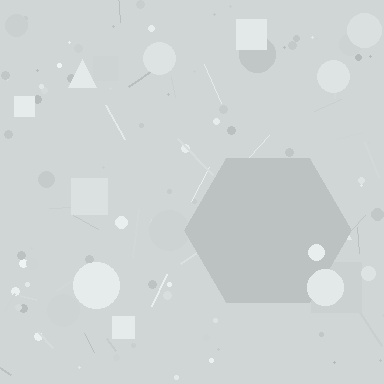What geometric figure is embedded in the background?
A hexagon is embedded in the background.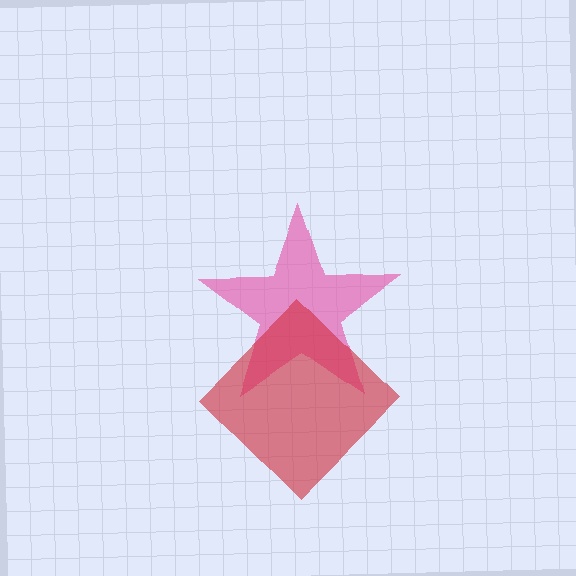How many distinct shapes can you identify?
There are 2 distinct shapes: a pink star, a red diamond.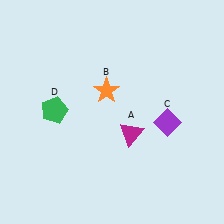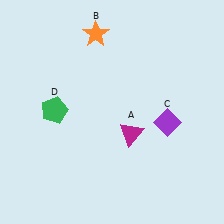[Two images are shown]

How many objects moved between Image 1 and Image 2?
1 object moved between the two images.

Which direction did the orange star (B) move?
The orange star (B) moved up.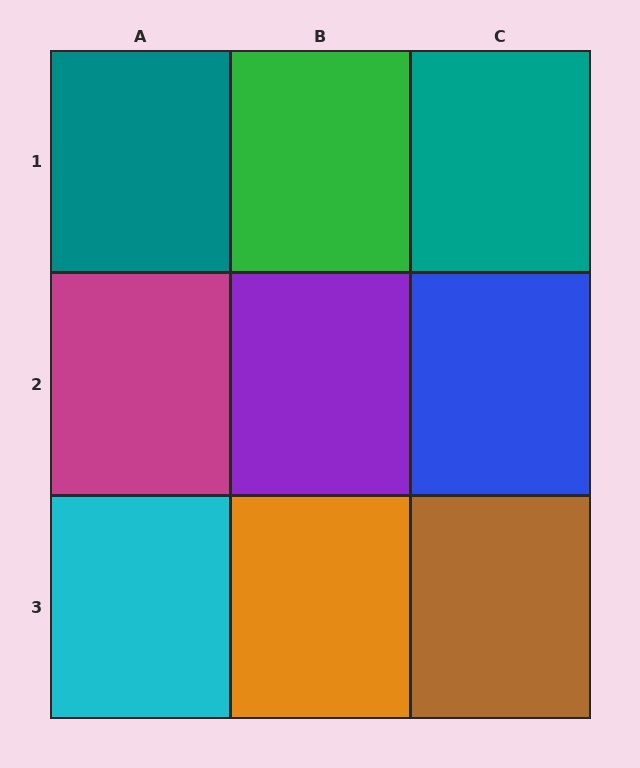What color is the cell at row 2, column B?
Purple.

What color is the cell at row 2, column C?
Blue.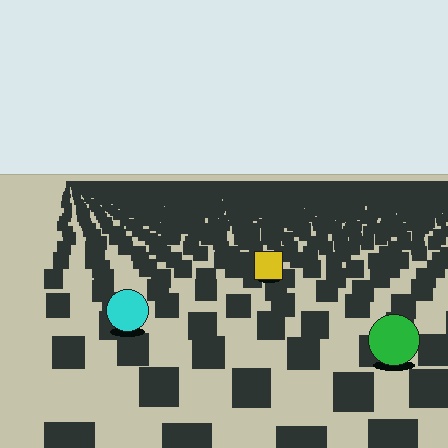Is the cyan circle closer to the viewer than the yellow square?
Yes. The cyan circle is closer — you can tell from the texture gradient: the ground texture is coarser near it.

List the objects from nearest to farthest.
From nearest to farthest: the green circle, the cyan circle, the yellow square.